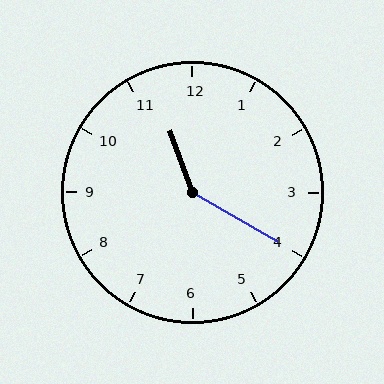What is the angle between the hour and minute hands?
Approximately 140 degrees.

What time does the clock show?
11:20.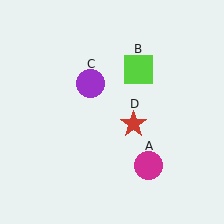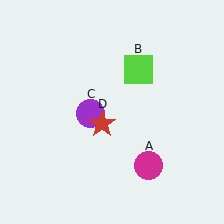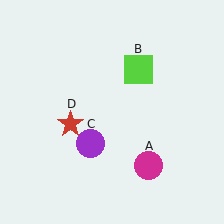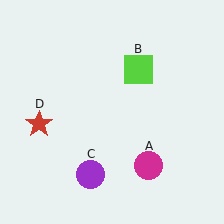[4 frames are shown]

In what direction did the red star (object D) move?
The red star (object D) moved left.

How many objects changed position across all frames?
2 objects changed position: purple circle (object C), red star (object D).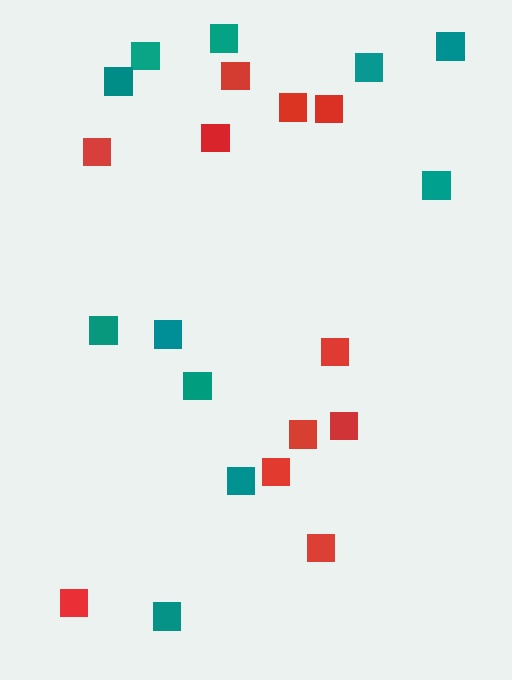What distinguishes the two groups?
There are 2 groups: one group of red squares (11) and one group of teal squares (11).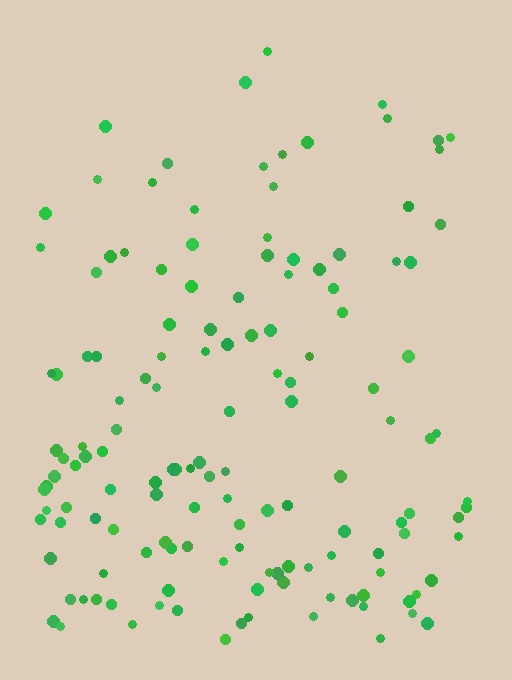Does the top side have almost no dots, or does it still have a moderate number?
Still a moderate number, just noticeably fewer than the bottom.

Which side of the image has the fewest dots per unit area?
The top.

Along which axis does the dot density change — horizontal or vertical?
Vertical.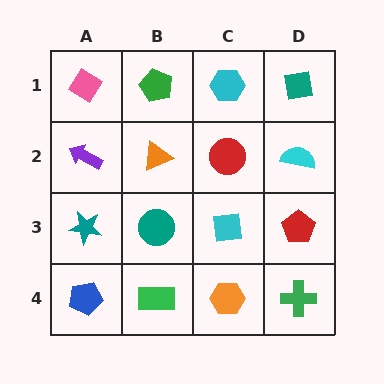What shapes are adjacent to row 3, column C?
A red circle (row 2, column C), an orange hexagon (row 4, column C), a teal circle (row 3, column B), a red pentagon (row 3, column D).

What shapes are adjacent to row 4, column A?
A teal star (row 3, column A), a green rectangle (row 4, column B).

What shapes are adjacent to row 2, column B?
A green pentagon (row 1, column B), a teal circle (row 3, column B), a purple arrow (row 2, column A), a red circle (row 2, column C).